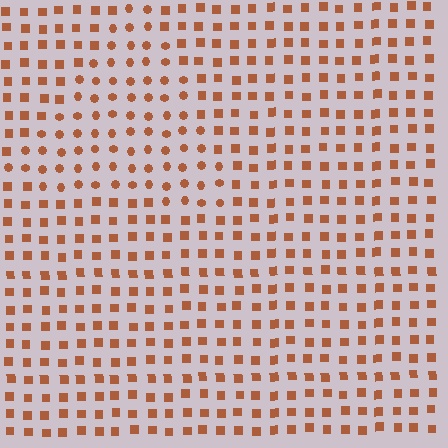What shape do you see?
I see a triangle.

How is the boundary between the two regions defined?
The boundary is defined by a change in element shape: circles inside vs. squares outside. All elements share the same color and spacing.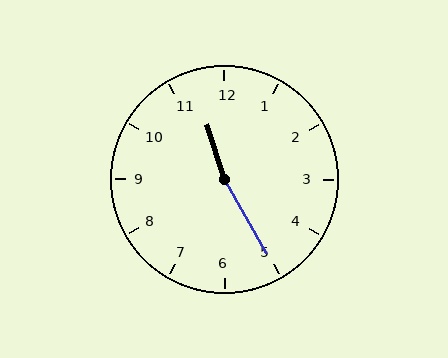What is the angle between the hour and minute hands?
Approximately 168 degrees.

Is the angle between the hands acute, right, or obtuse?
It is obtuse.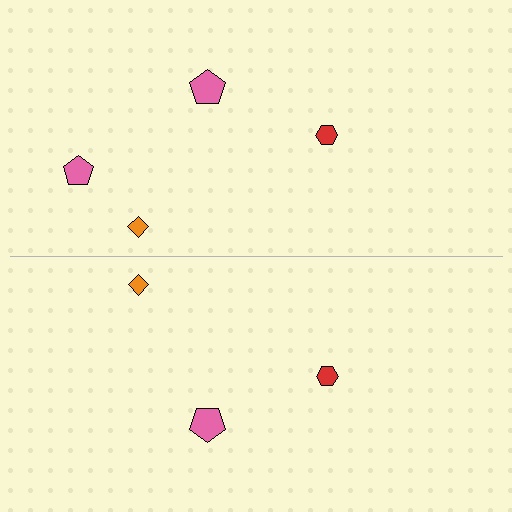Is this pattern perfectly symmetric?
No, the pattern is not perfectly symmetric. A pink pentagon is missing from the bottom side.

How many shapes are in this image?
There are 7 shapes in this image.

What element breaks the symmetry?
A pink pentagon is missing from the bottom side.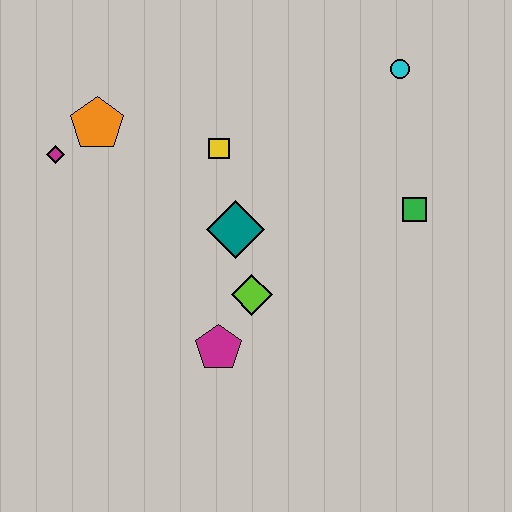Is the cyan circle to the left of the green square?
Yes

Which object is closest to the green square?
The cyan circle is closest to the green square.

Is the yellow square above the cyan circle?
No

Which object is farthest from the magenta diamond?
The green square is farthest from the magenta diamond.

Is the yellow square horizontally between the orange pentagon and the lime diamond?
Yes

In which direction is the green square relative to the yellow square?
The green square is to the right of the yellow square.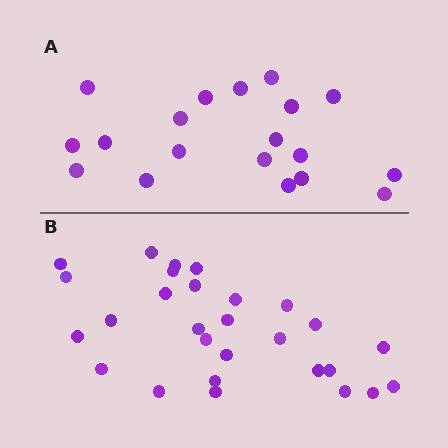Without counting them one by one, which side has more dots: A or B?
Region B (the bottom region) has more dots.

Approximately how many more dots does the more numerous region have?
Region B has roughly 8 or so more dots than region A.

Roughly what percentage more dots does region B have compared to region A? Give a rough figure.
About 45% more.